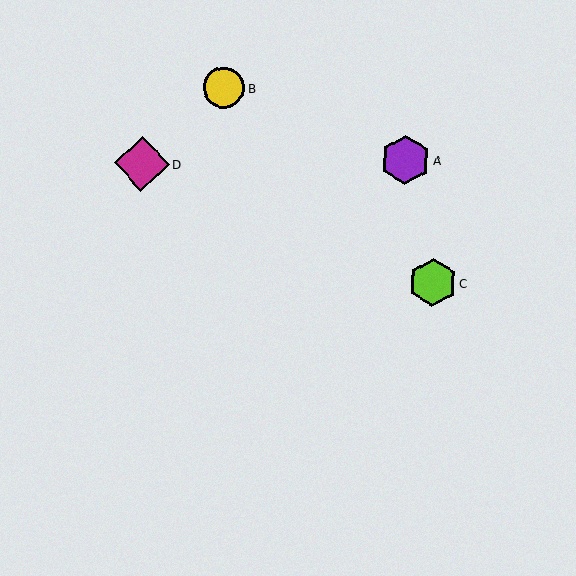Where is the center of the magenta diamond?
The center of the magenta diamond is at (142, 164).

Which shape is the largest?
The magenta diamond (labeled D) is the largest.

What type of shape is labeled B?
Shape B is a yellow circle.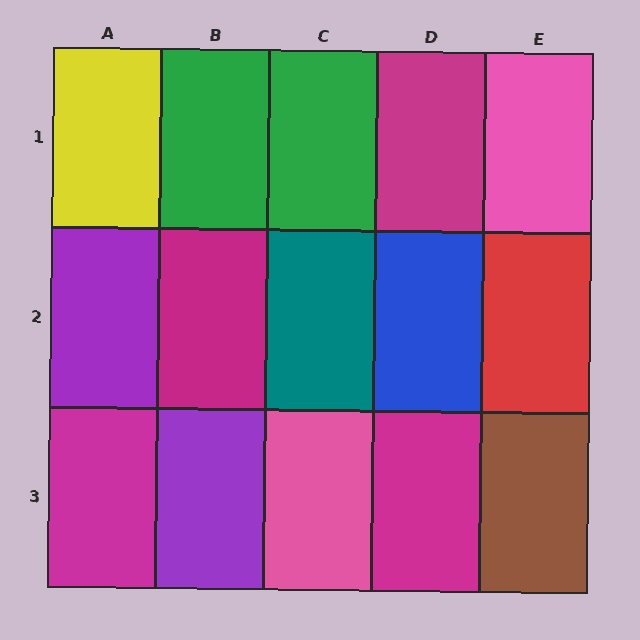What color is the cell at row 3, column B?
Purple.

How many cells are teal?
1 cell is teal.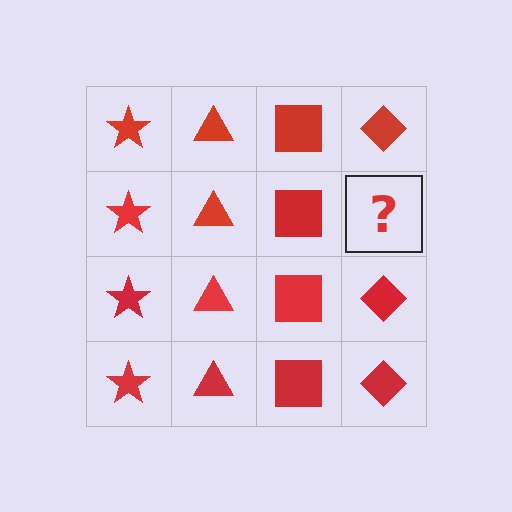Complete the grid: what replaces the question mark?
The question mark should be replaced with a red diamond.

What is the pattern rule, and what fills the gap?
The rule is that each column has a consistent shape. The gap should be filled with a red diamond.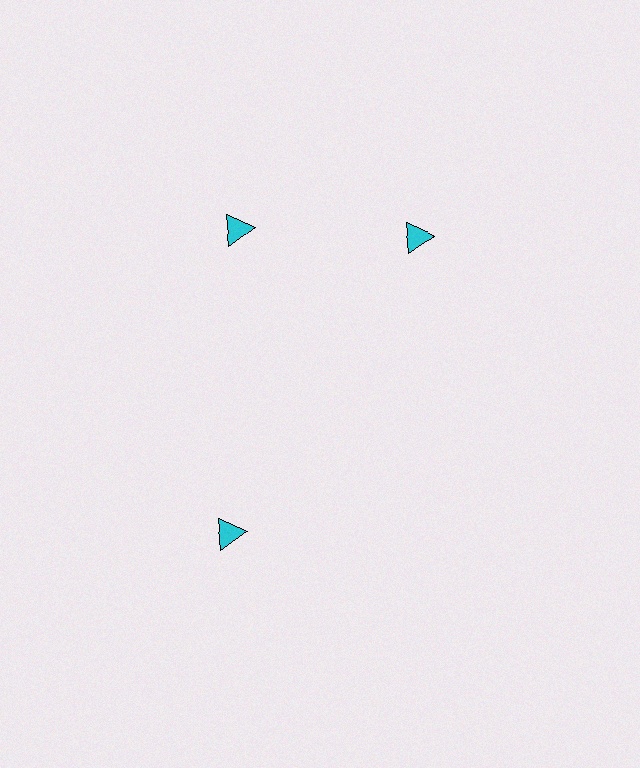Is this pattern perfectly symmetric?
No. The 3 cyan triangles are arranged in a ring, but one element near the 3 o'clock position is rotated out of alignment along the ring, breaking the 3-fold rotational symmetry.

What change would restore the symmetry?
The symmetry would be restored by rotating it back into even spacing with its neighbors so that all 3 triangles sit at equal angles and equal distance from the center.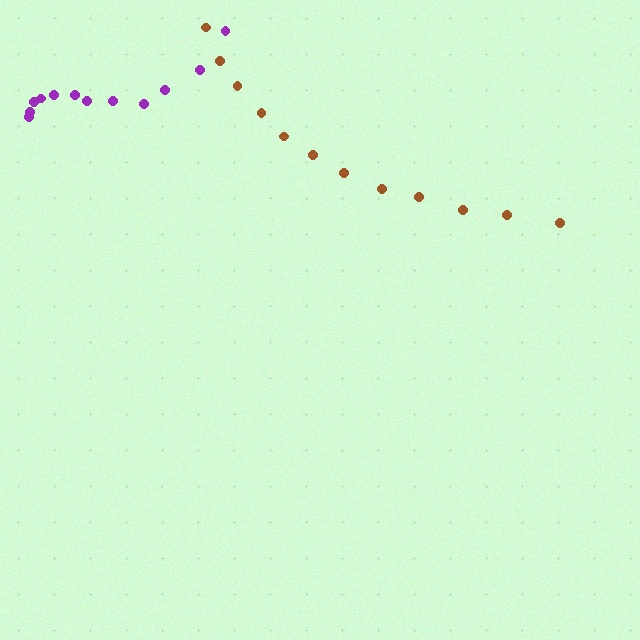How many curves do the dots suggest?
There are 2 distinct paths.